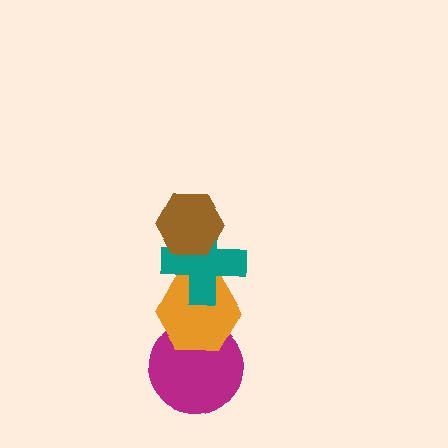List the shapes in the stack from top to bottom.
From top to bottom: the brown hexagon, the teal cross, the orange hexagon, the magenta circle.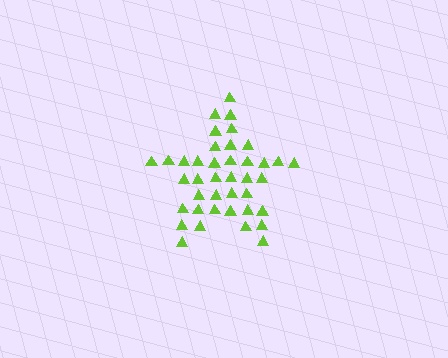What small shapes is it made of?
It is made of small triangles.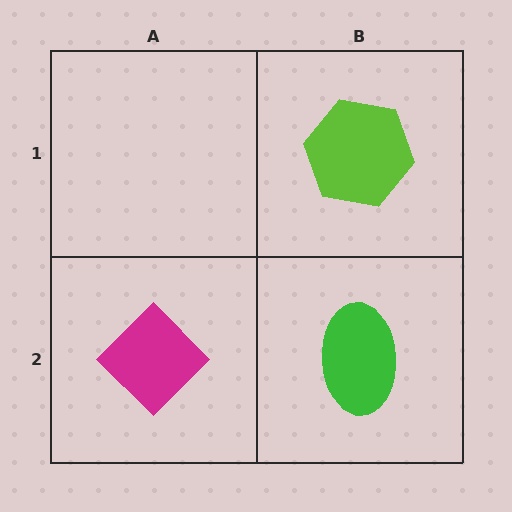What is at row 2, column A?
A magenta diamond.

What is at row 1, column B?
A lime hexagon.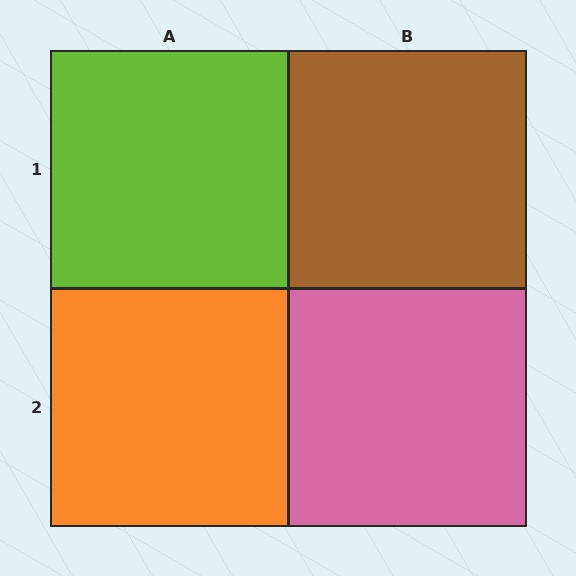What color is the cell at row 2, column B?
Pink.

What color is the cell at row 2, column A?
Orange.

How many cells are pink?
1 cell is pink.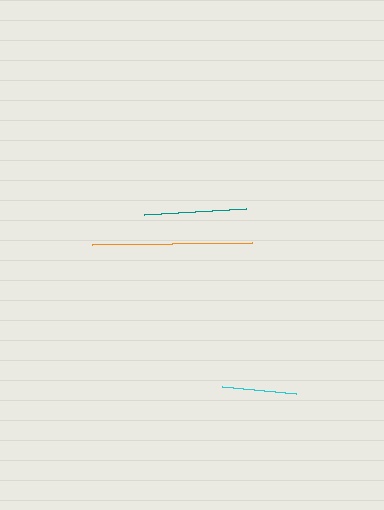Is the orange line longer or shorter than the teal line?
The orange line is longer than the teal line.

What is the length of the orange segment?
The orange segment is approximately 160 pixels long.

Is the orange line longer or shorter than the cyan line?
The orange line is longer than the cyan line.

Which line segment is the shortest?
The cyan line is the shortest at approximately 75 pixels.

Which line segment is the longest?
The orange line is the longest at approximately 160 pixels.